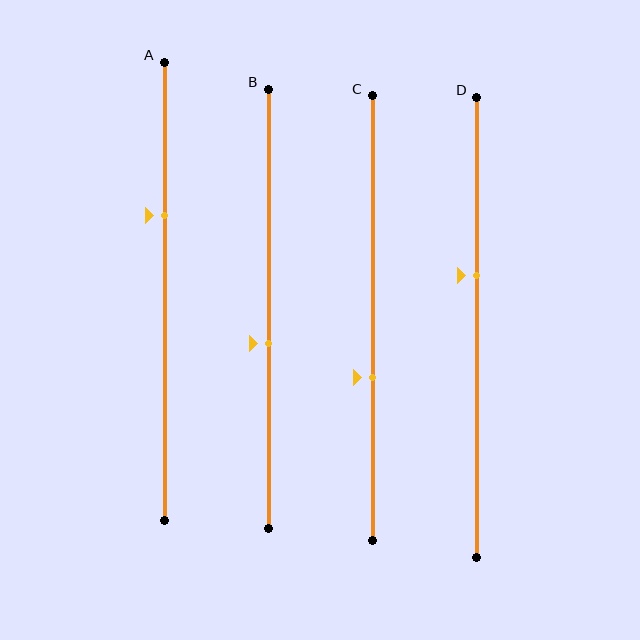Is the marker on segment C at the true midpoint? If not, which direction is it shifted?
No, the marker on segment C is shifted downward by about 13% of the segment length.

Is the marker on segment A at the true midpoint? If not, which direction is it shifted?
No, the marker on segment A is shifted upward by about 16% of the segment length.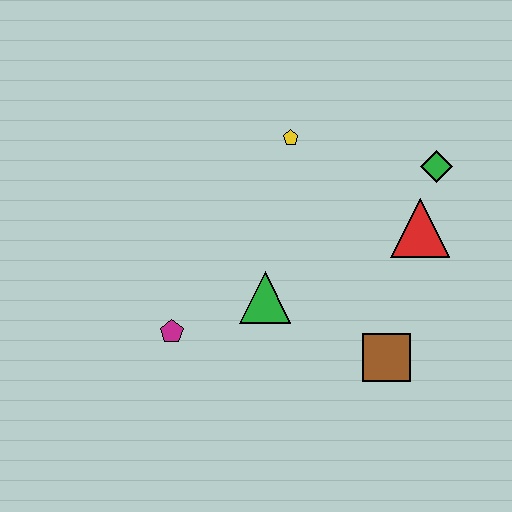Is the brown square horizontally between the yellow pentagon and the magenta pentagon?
No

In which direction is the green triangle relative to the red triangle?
The green triangle is to the left of the red triangle.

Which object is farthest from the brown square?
The yellow pentagon is farthest from the brown square.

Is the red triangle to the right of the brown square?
Yes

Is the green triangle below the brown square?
No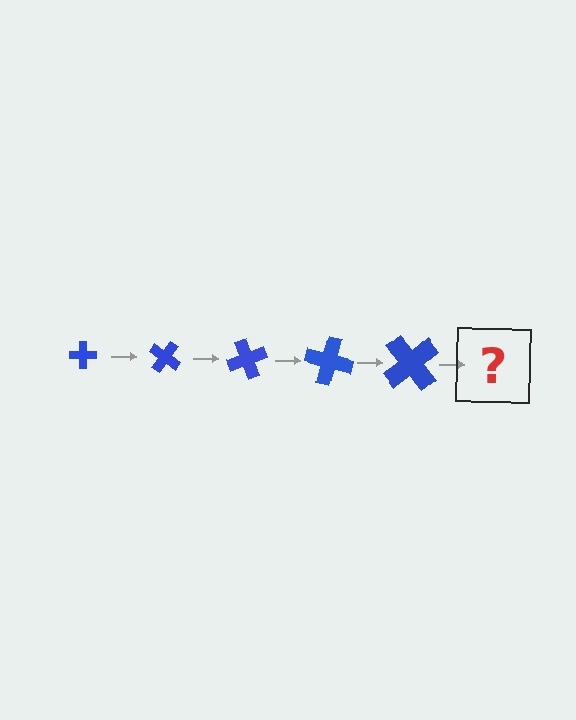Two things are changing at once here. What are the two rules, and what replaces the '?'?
The two rules are that the cross grows larger each step and it rotates 35 degrees each step. The '?' should be a cross, larger than the previous one and rotated 175 degrees from the start.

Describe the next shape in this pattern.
It should be a cross, larger than the previous one and rotated 175 degrees from the start.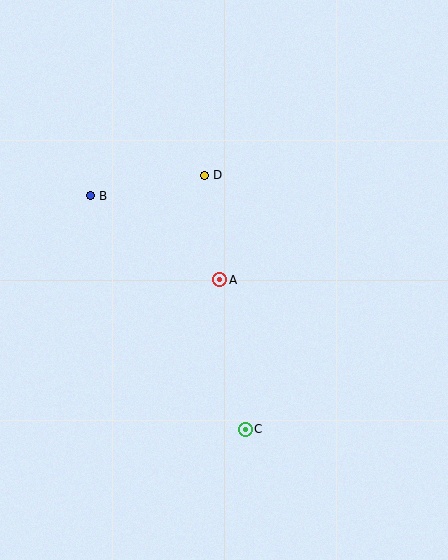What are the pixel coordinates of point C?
Point C is at (245, 429).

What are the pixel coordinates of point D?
Point D is at (204, 175).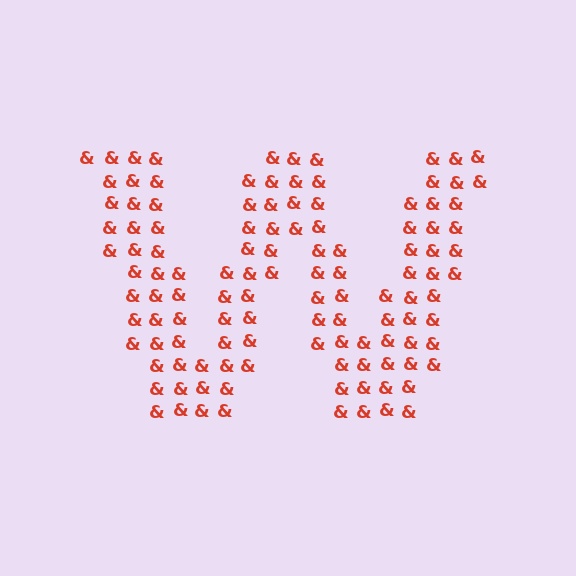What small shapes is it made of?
It is made of small ampersands.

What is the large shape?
The large shape is the letter W.